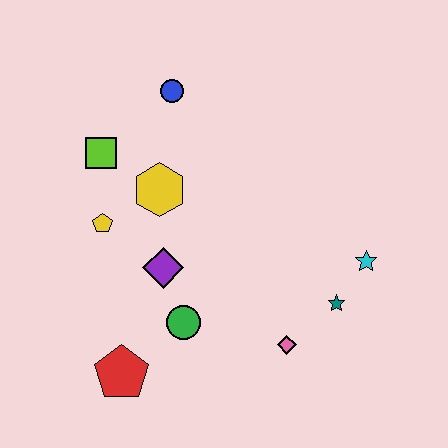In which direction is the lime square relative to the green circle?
The lime square is above the green circle.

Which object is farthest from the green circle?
The blue circle is farthest from the green circle.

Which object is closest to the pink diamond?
The teal star is closest to the pink diamond.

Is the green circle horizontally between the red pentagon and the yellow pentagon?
No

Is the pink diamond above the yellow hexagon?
No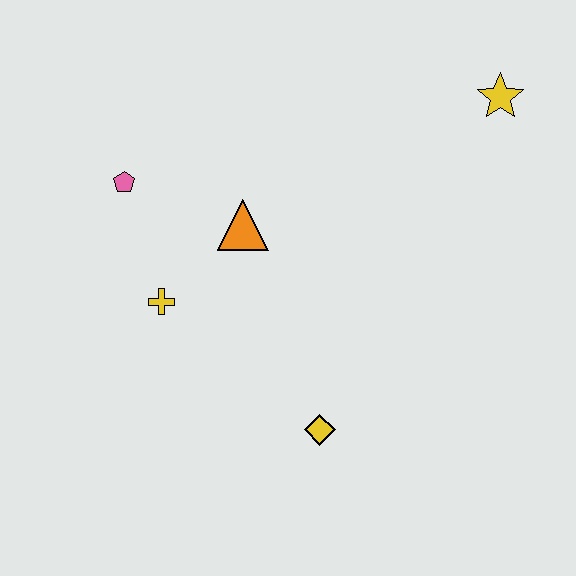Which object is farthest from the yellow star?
The yellow cross is farthest from the yellow star.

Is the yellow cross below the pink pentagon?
Yes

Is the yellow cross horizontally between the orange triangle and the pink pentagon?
Yes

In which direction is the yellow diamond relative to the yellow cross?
The yellow diamond is to the right of the yellow cross.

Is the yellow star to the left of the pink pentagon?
No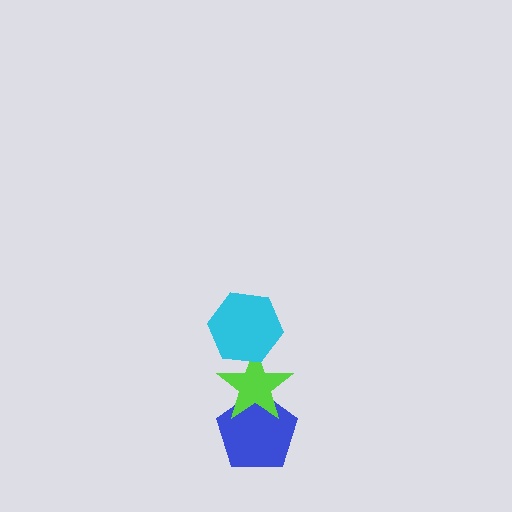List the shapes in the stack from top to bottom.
From top to bottom: the cyan hexagon, the lime star, the blue pentagon.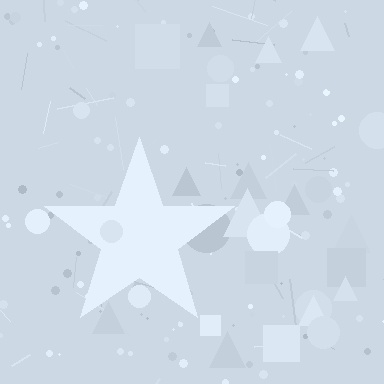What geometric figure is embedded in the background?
A star is embedded in the background.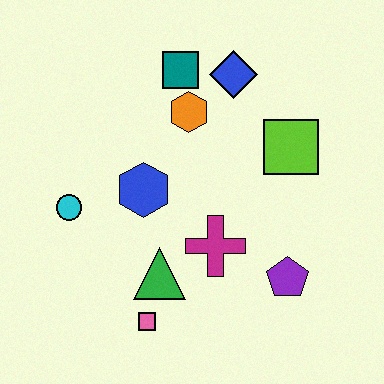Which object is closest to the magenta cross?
The green triangle is closest to the magenta cross.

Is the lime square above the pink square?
Yes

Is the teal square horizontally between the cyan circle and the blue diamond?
Yes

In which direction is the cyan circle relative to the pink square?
The cyan circle is above the pink square.